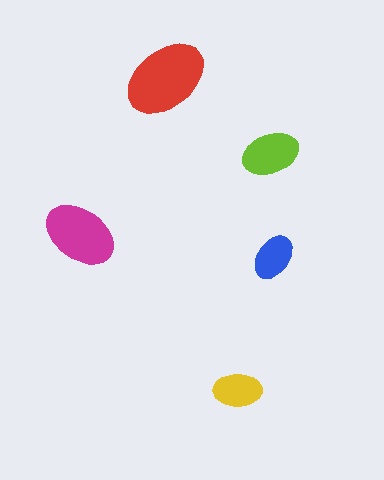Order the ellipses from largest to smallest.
the red one, the magenta one, the lime one, the yellow one, the blue one.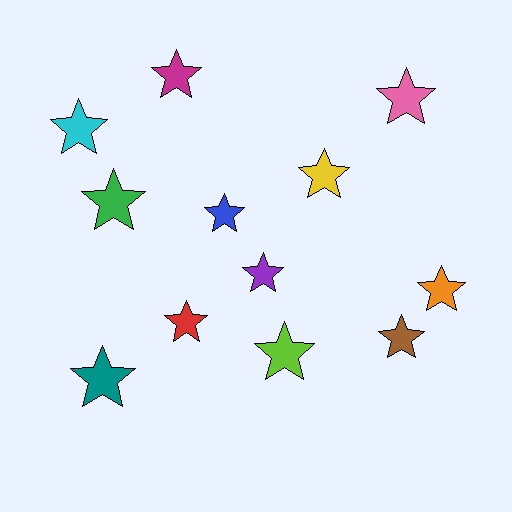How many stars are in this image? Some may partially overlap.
There are 12 stars.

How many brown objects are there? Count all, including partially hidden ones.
There is 1 brown object.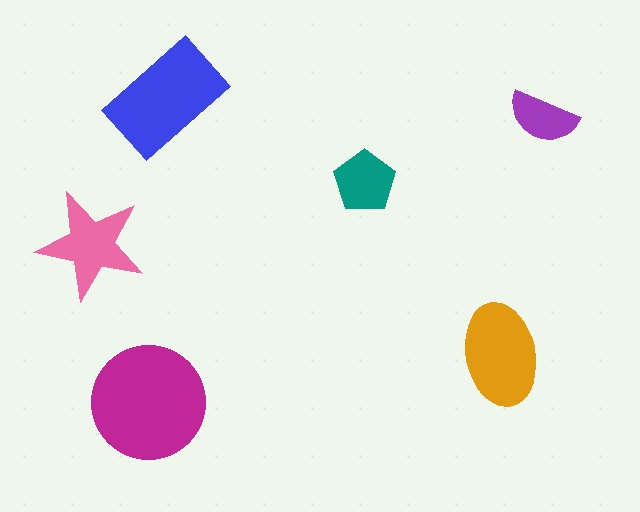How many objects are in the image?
There are 6 objects in the image.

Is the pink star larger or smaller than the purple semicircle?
Larger.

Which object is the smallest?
The purple semicircle.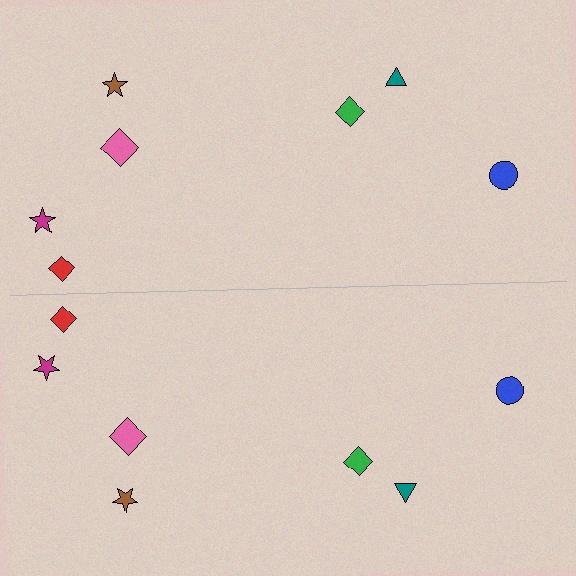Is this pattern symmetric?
Yes, this pattern has bilateral (reflection) symmetry.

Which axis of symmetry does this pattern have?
The pattern has a horizontal axis of symmetry running through the center of the image.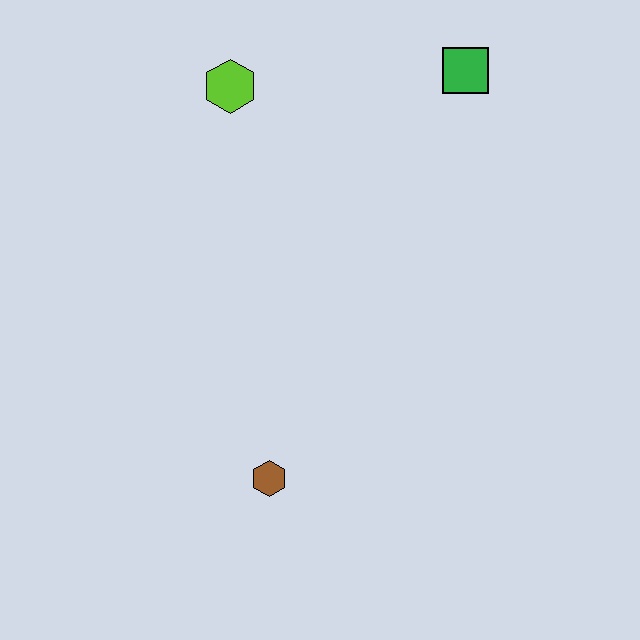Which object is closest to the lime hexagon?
The green square is closest to the lime hexagon.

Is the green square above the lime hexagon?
Yes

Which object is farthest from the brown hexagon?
The green square is farthest from the brown hexagon.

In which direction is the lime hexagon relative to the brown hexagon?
The lime hexagon is above the brown hexagon.